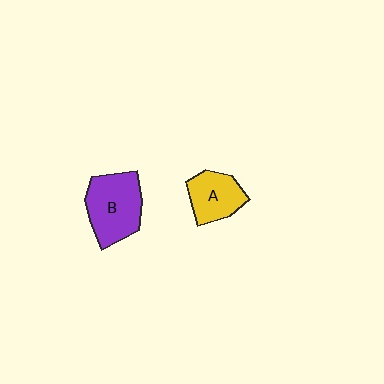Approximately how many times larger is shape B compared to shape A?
Approximately 1.5 times.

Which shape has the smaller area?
Shape A (yellow).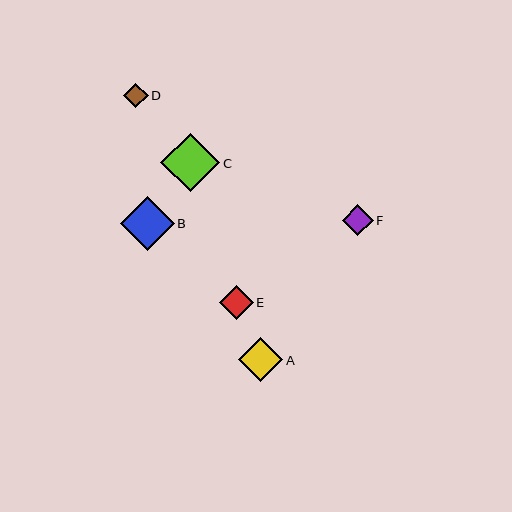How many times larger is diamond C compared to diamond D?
Diamond C is approximately 2.4 times the size of diamond D.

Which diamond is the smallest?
Diamond D is the smallest with a size of approximately 25 pixels.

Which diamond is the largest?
Diamond C is the largest with a size of approximately 59 pixels.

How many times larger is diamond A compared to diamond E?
Diamond A is approximately 1.3 times the size of diamond E.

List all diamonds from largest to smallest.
From largest to smallest: C, B, A, E, F, D.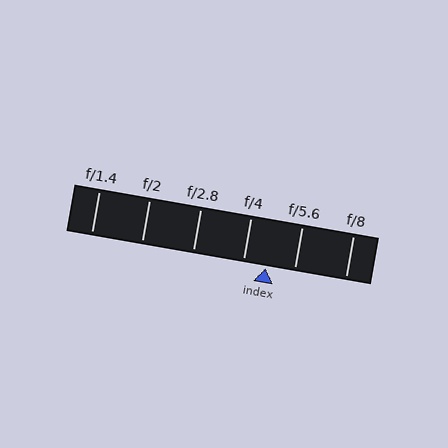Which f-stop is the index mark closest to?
The index mark is closest to f/4.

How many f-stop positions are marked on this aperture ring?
There are 6 f-stop positions marked.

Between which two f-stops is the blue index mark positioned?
The index mark is between f/4 and f/5.6.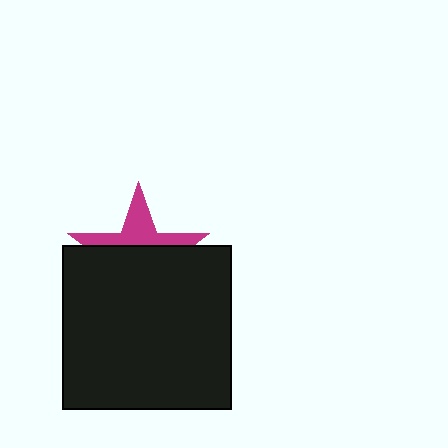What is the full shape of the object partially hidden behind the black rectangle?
The partially hidden object is a magenta star.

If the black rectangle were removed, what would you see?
You would see the complete magenta star.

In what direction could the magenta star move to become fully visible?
The magenta star could move up. That would shift it out from behind the black rectangle entirely.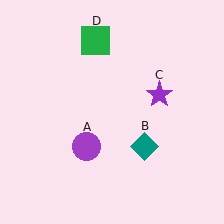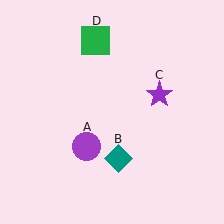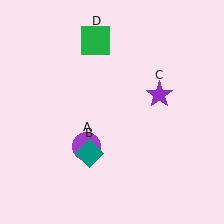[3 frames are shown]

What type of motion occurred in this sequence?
The teal diamond (object B) rotated clockwise around the center of the scene.